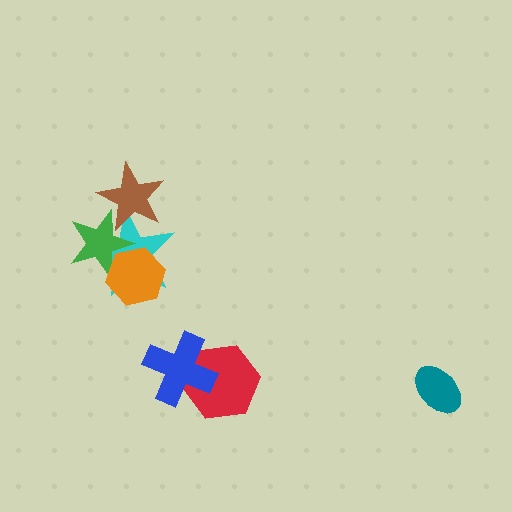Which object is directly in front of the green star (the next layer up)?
The brown star is directly in front of the green star.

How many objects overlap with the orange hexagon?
2 objects overlap with the orange hexagon.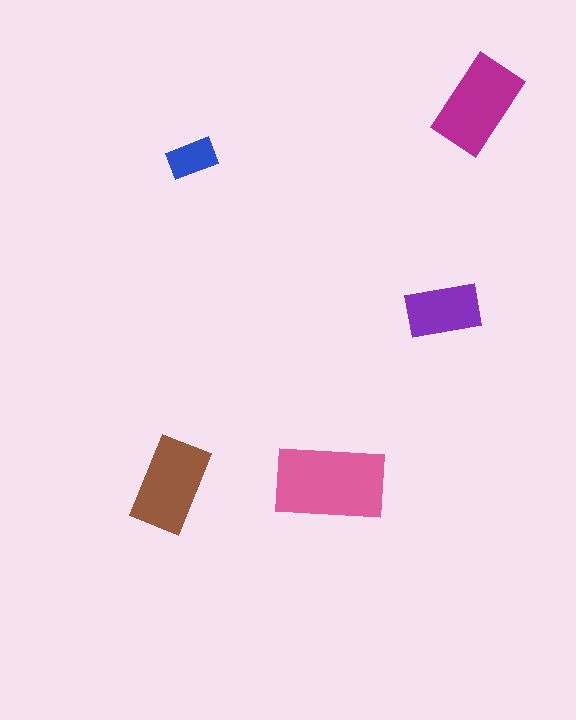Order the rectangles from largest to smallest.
the pink one, the magenta one, the brown one, the purple one, the blue one.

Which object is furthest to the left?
The brown rectangle is leftmost.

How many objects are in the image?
There are 5 objects in the image.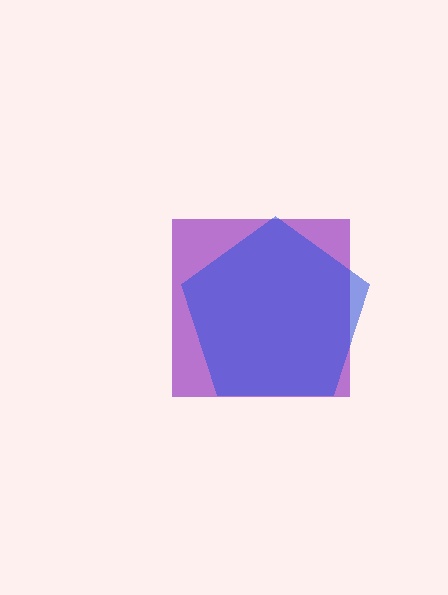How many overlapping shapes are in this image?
There are 2 overlapping shapes in the image.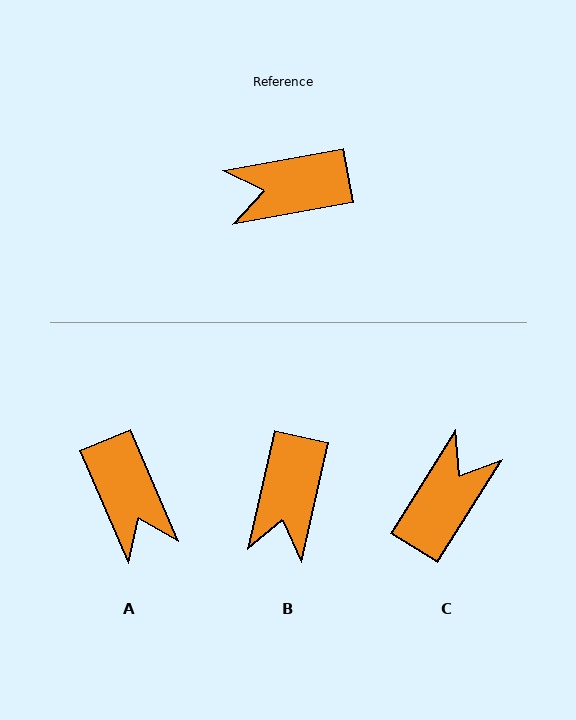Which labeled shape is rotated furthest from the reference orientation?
C, about 132 degrees away.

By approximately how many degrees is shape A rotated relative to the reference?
Approximately 103 degrees counter-clockwise.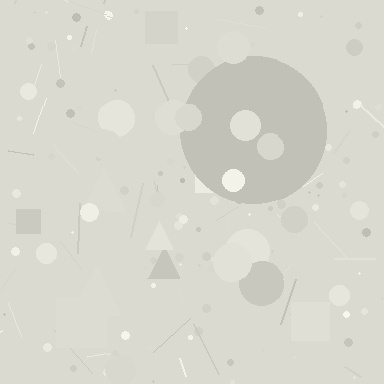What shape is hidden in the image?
A circle is hidden in the image.